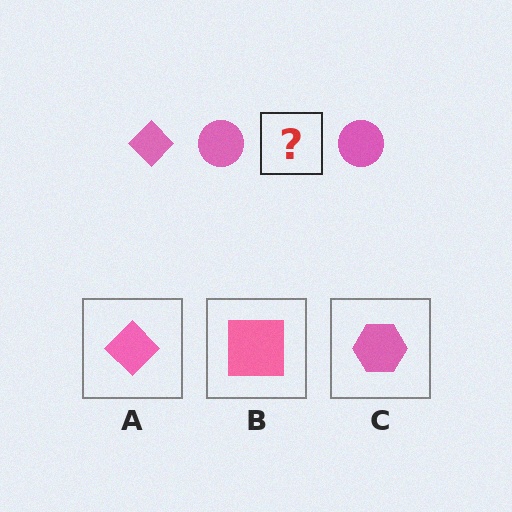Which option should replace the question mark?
Option A.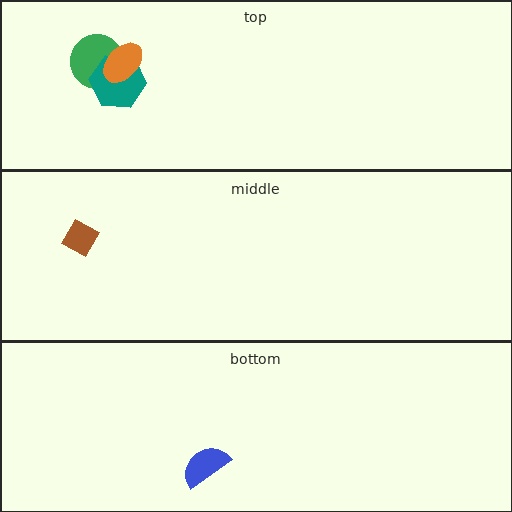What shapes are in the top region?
The green circle, the teal hexagon, the orange ellipse.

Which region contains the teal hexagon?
The top region.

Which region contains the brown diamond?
The middle region.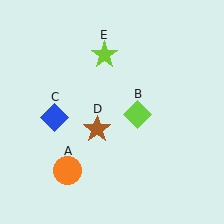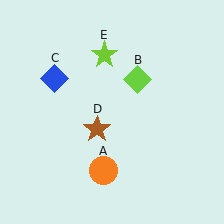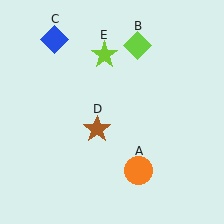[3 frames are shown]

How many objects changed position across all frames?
3 objects changed position: orange circle (object A), lime diamond (object B), blue diamond (object C).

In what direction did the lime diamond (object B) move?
The lime diamond (object B) moved up.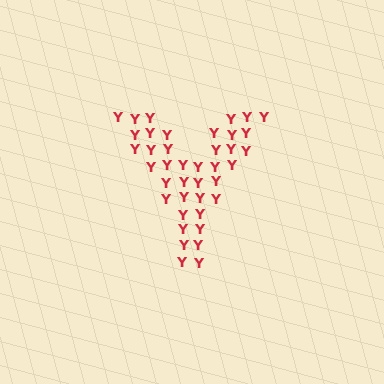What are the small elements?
The small elements are letter Y's.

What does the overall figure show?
The overall figure shows the letter Y.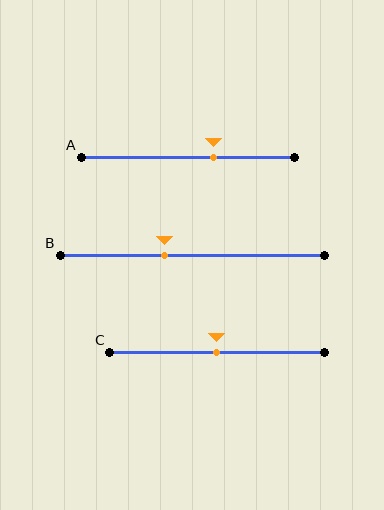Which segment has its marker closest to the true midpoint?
Segment C has its marker closest to the true midpoint.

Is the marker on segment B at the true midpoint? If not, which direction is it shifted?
No, the marker on segment B is shifted to the left by about 11% of the segment length.